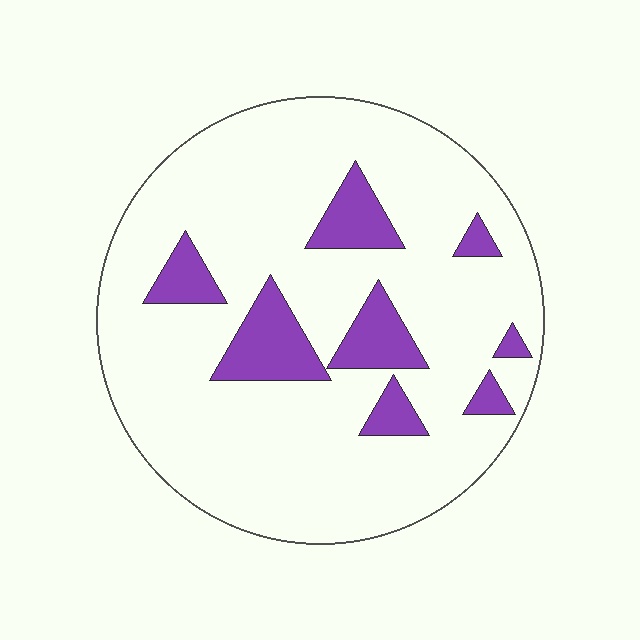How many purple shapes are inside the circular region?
8.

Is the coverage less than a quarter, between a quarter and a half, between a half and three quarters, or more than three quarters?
Less than a quarter.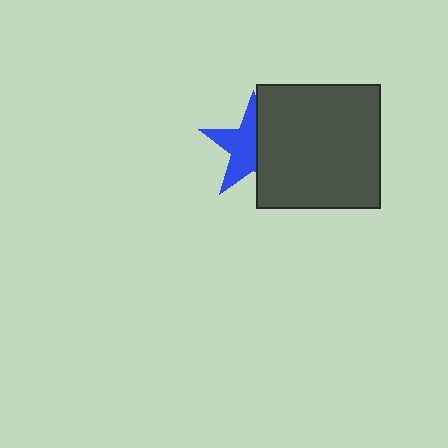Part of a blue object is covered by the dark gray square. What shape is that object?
It is a star.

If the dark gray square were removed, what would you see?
You would see the complete blue star.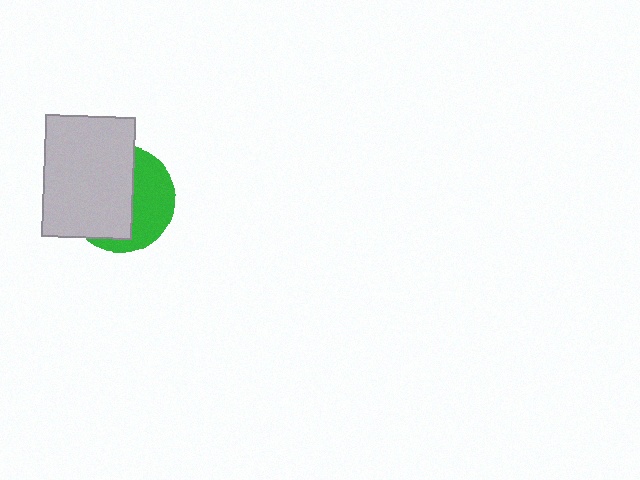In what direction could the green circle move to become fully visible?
The green circle could move right. That would shift it out from behind the light gray rectangle entirely.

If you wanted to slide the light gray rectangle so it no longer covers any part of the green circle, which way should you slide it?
Slide it left — that is the most direct way to separate the two shapes.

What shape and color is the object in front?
The object in front is a light gray rectangle.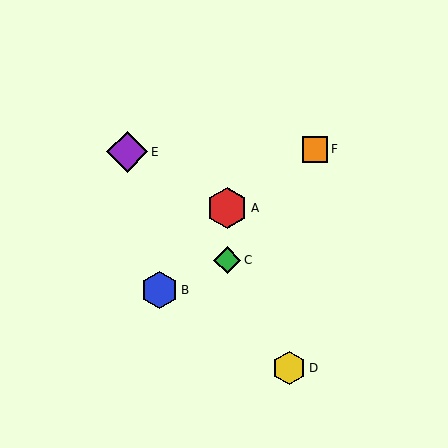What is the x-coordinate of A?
Object A is at x≈227.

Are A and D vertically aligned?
No, A is at x≈227 and D is at x≈289.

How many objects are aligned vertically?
2 objects (A, C) are aligned vertically.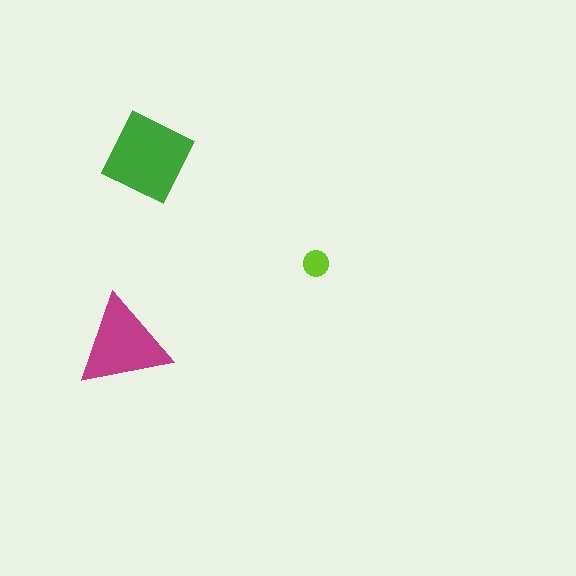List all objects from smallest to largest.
The lime circle, the magenta triangle, the green square.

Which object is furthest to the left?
The magenta triangle is leftmost.